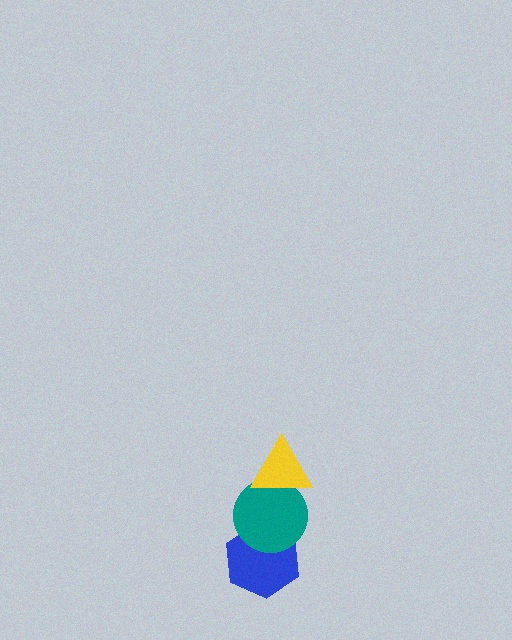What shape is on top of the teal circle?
The yellow triangle is on top of the teal circle.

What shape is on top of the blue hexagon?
The teal circle is on top of the blue hexagon.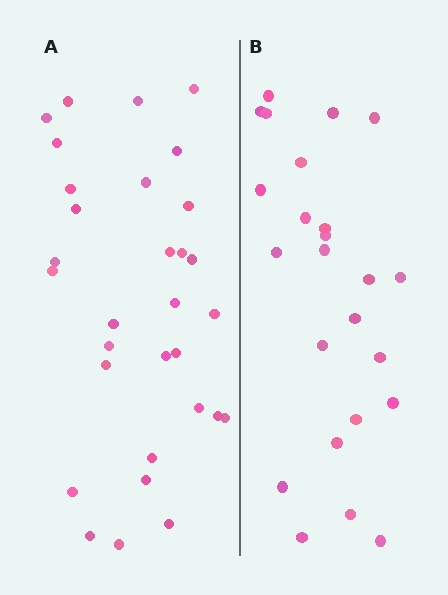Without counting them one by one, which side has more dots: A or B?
Region A (the left region) has more dots.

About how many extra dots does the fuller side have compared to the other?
Region A has roughly 8 or so more dots than region B.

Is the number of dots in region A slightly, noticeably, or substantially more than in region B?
Region A has noticeably more, but not dramatically so. The ratio is roughly 1.3 to 1.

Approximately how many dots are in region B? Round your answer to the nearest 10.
About 20 dots. (The exact count is 24, which rounds to 20.)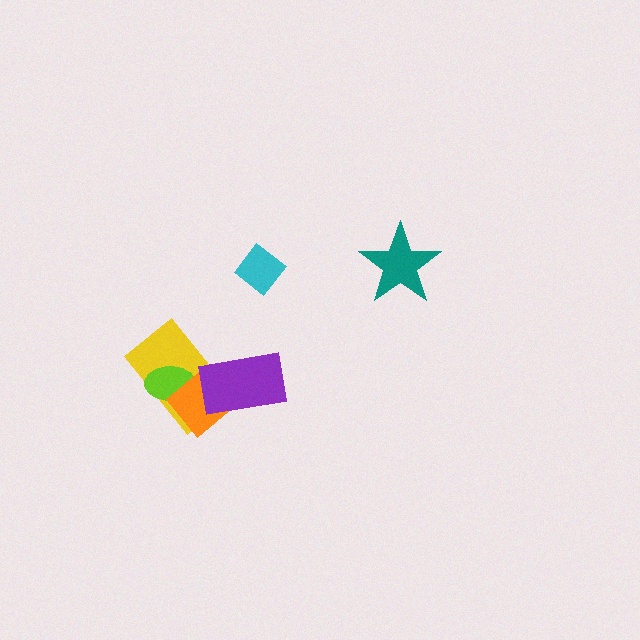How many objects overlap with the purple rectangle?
2 objects overlap with the purple rectangle.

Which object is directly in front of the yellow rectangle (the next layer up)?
The lime ellipse is directly in front of the yellow rectangle.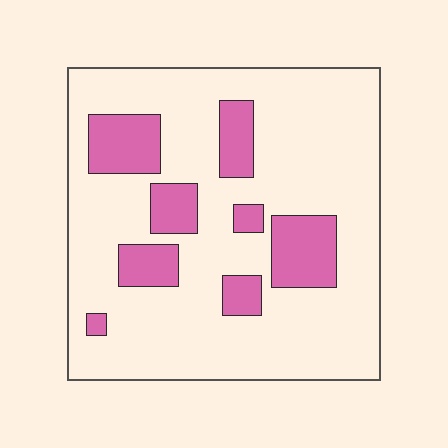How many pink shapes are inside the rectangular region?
8.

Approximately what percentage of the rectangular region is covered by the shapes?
Approximately 20%.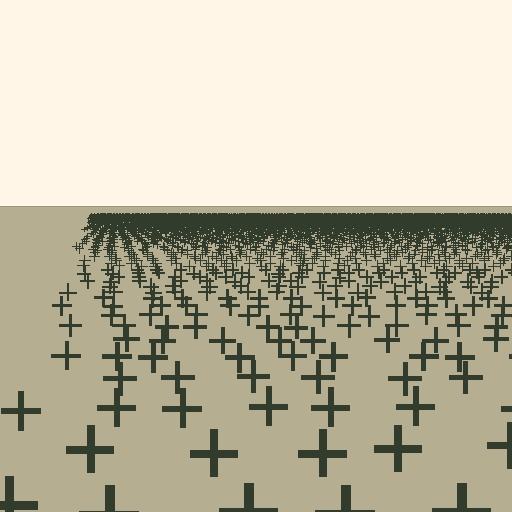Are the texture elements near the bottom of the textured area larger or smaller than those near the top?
Larger. Near the bottom, elements are closer to the viewer and appear at a bigger on-screen size.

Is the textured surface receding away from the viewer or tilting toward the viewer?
The surface is receding away from the viewer. Texture elements get smaller and denser toward the top.